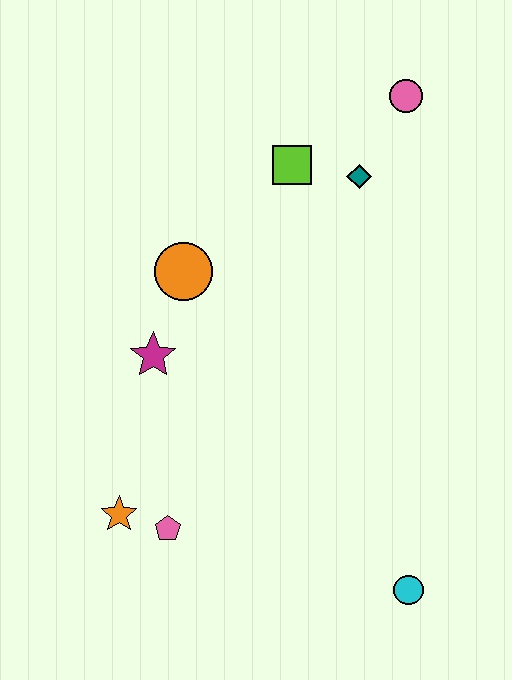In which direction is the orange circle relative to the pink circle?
The orange circle is to the left of the pink circle.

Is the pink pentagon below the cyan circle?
No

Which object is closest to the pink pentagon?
The orange star is closest to the pink pentagon.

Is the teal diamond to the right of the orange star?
Yes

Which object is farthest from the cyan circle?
The pink circle is farthest from the cyan circle.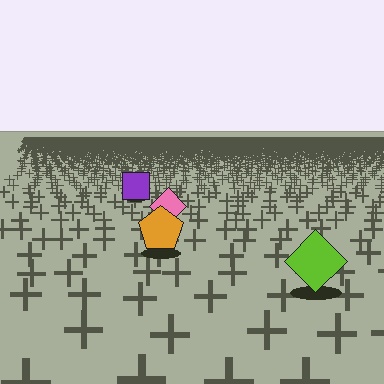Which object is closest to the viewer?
The lime diamond is closest. The texture marks near it are larger and more spread out.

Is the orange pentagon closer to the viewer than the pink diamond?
Yes. The orange pentagon is closer — you can tell from the texture gradient: the ground texture is coarser near it.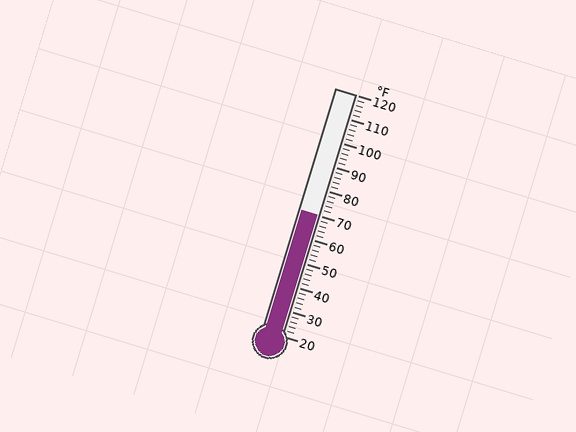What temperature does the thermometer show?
The thermometer shows approximately 70°F.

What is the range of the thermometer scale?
The thermometer scale ranges from 20°F to 120°F.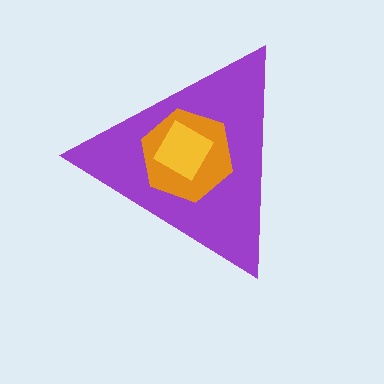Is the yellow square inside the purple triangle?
Yes.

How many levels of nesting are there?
3.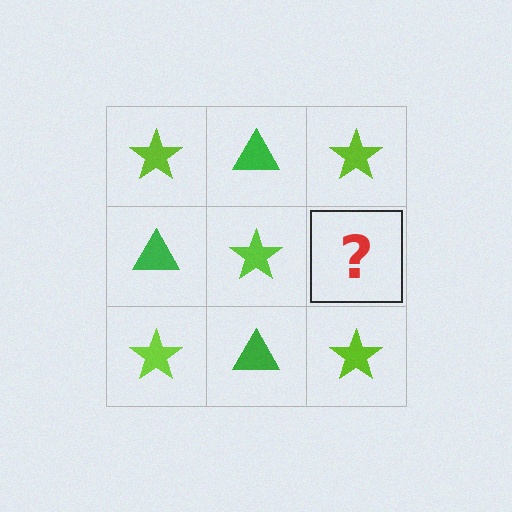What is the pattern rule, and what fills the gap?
The rule is that it alternates lime star and green triangle in a checkerboard pattern. The gap should be filled with a green triangle.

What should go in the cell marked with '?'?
The missing cell should contain a green triangle.